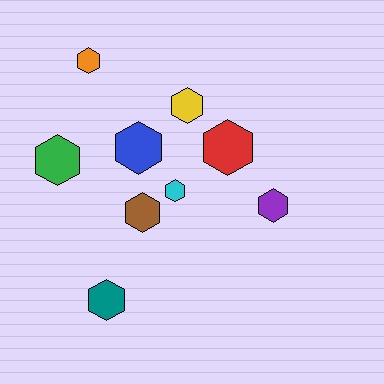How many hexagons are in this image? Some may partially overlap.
There are 9 hexagons.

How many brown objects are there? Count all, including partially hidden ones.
There is 1 brown object.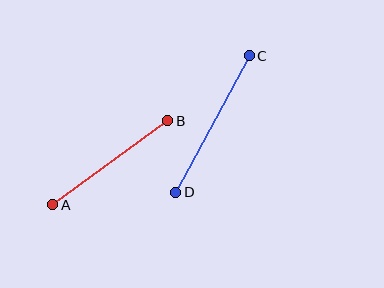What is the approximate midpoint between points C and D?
The midpoint is at approximately (212, 124) pixels.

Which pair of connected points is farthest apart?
Points C and D are farthest apart.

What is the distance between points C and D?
The distance is approximately 155 pixels.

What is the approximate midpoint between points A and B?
The midpoint is at approximately (110, 163) pixels.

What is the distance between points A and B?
The distance is approximately 142 pixels.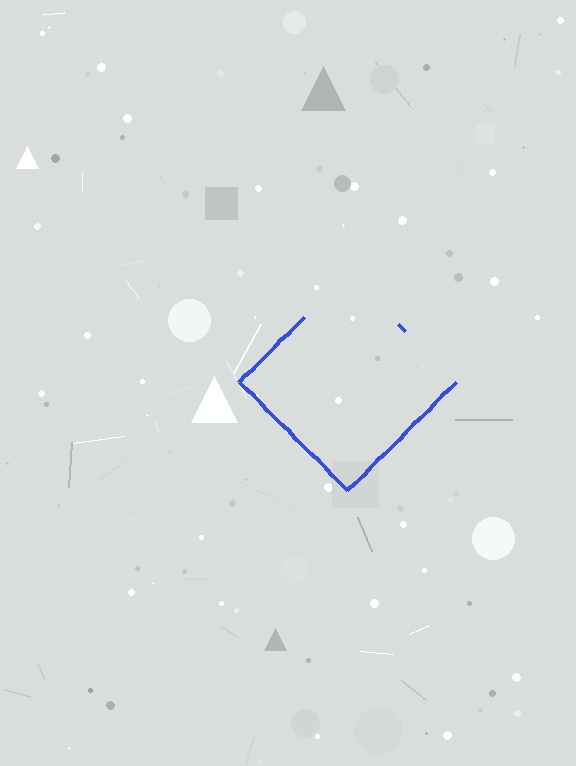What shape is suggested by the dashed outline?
The dashed outline suggests a diamond.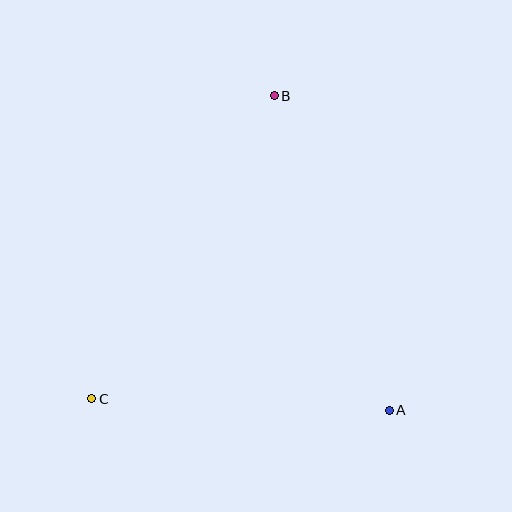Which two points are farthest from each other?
Points B and C are farthest from each other.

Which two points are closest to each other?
Points A and C are closest to each other.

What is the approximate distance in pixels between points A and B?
The distance between A and B is approximately 335 pixels.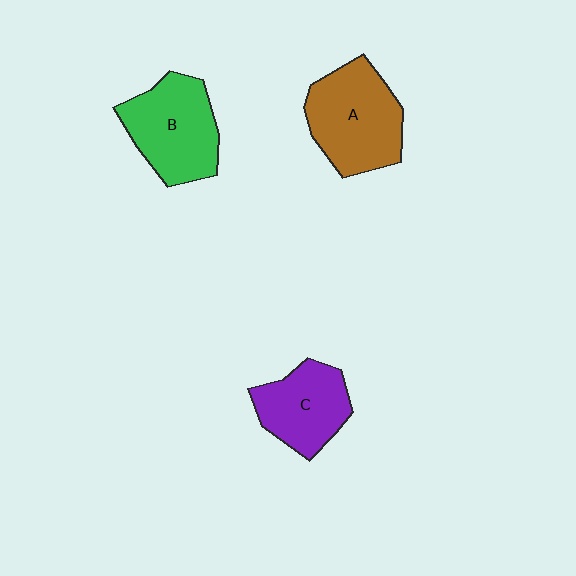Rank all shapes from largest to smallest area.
From largest to smallest: A (brown), B (green), C (purple).